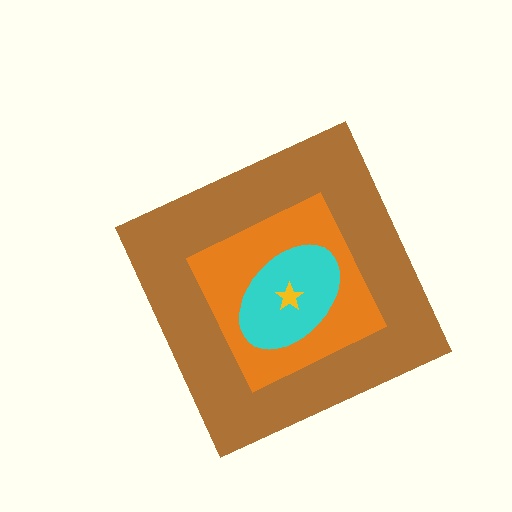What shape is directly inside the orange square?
The cyan ellipse.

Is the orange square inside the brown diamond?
Yes.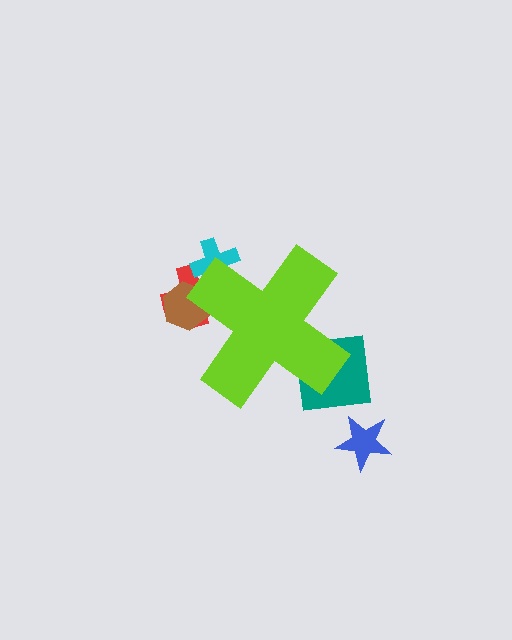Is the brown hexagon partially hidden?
Yes, the brown hexagon is partially hidden behind the lime cross.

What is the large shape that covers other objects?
A lime cross.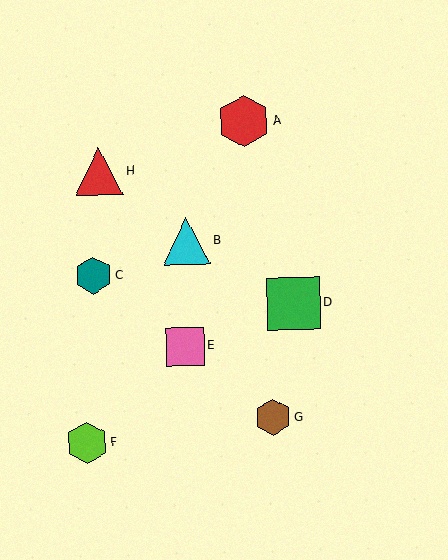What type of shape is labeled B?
Shape B is a cyan triangle.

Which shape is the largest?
The green square (labeled D) is the largest.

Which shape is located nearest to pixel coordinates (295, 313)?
The green square (labeled D) at (294, 304) is nearest to that location.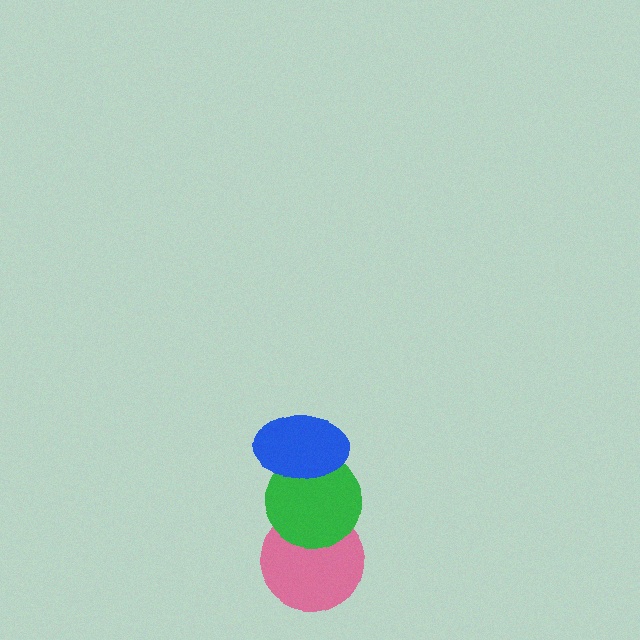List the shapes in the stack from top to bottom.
From top to bottom: the blue ellipse, the green circle, the pink circle.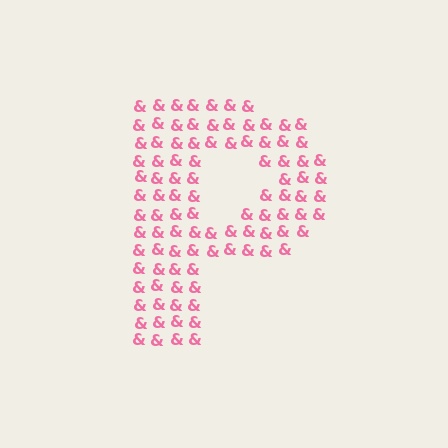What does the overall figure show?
The overall figure shows the letter P.